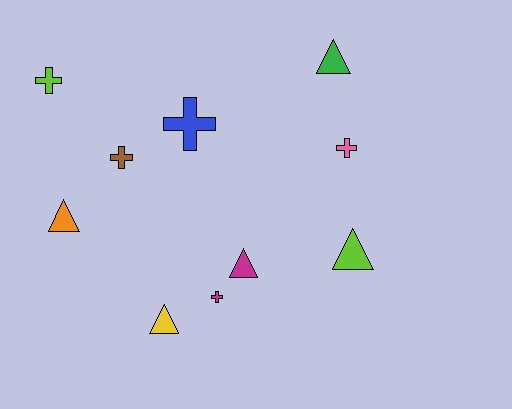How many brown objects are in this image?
There is 1 brown object.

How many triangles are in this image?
There are 5 triangles.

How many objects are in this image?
There are 10 objects.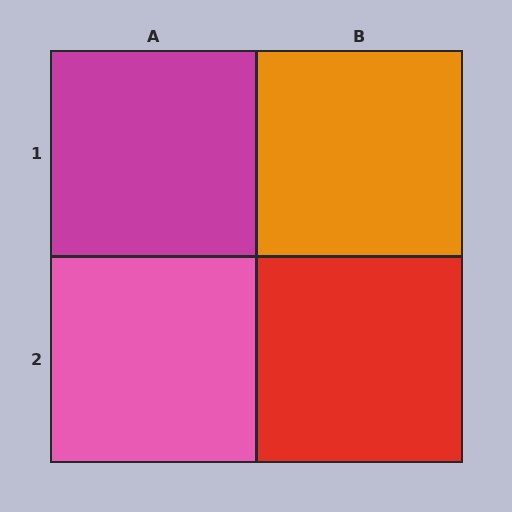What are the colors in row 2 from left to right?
Pink, red.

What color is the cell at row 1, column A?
Magenta.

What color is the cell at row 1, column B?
Orange.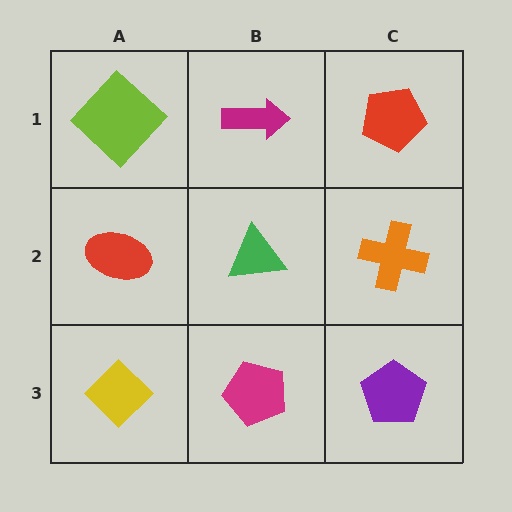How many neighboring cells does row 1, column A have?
2.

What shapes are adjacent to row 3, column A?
A red ellipse (row 2, column A), a magenta pentagon (row 3, column B).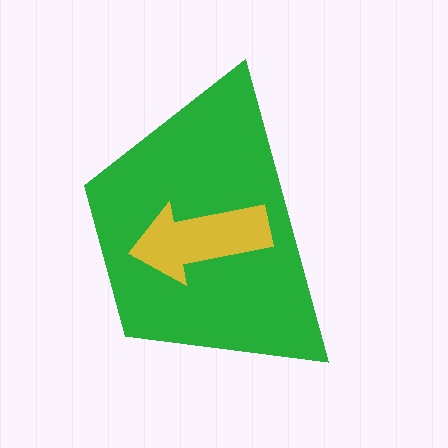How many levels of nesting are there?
2.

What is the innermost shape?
The yellow arrow.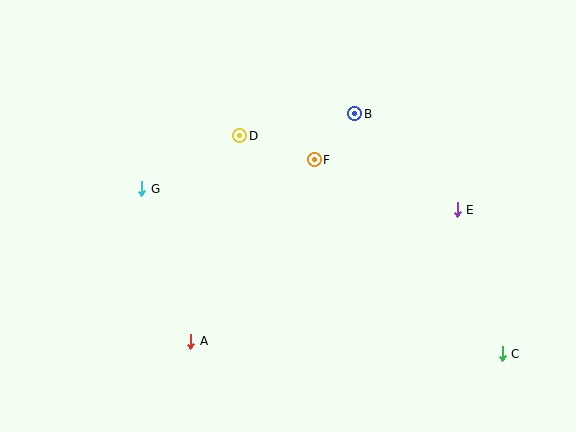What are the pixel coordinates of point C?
Point C is at (502, 354).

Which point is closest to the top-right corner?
Point E is closest to the top-right corner.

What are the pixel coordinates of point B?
Point B is at (355, 114).